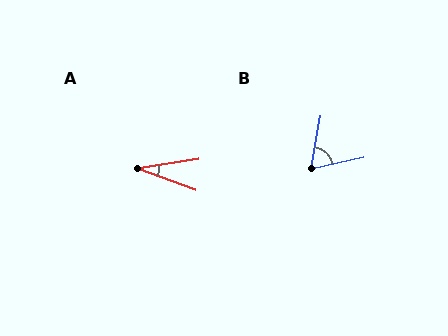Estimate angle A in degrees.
Approximately 29 degrees.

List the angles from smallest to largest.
A (29°), B (67°).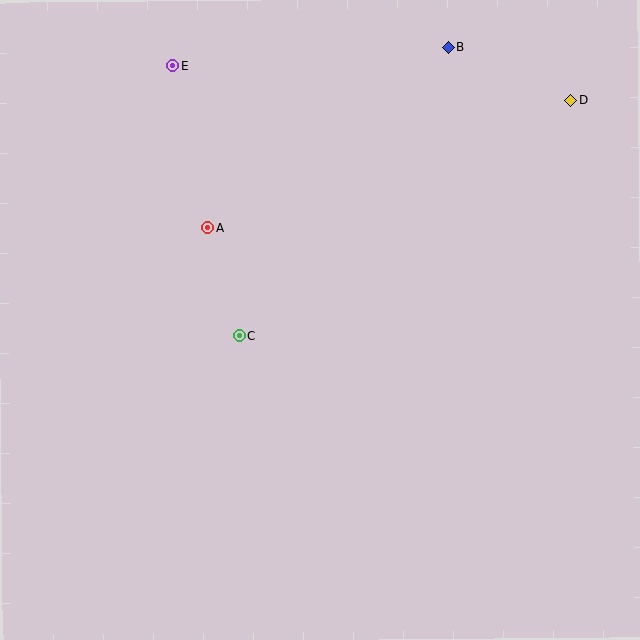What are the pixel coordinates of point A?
Point A is at (208, 228).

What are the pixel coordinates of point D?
Point D is at (571, 100).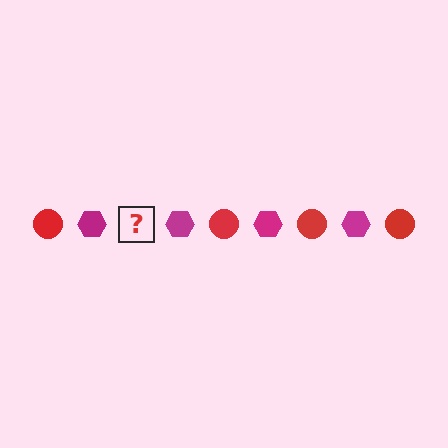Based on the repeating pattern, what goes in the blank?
The blank should be a red circle.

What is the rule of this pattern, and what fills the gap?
The rule is that the pattern alternates between red circle and magenta hexagon. The gap should be filled with a red circle.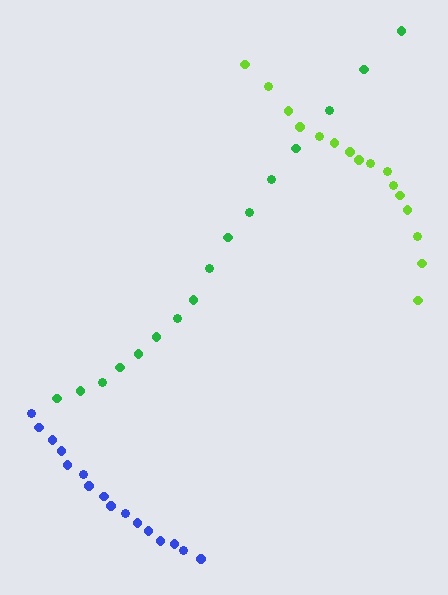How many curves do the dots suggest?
There are 3 distinct paths.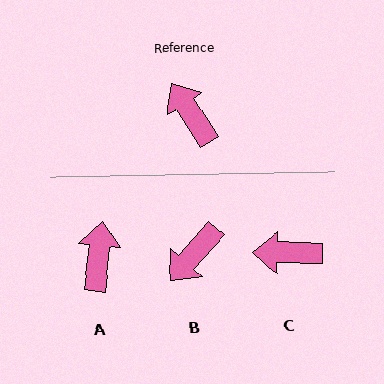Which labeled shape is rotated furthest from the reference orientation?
B, about 105 degrees away.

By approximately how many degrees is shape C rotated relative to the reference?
Approximately 56 degrees counter-clockwise.